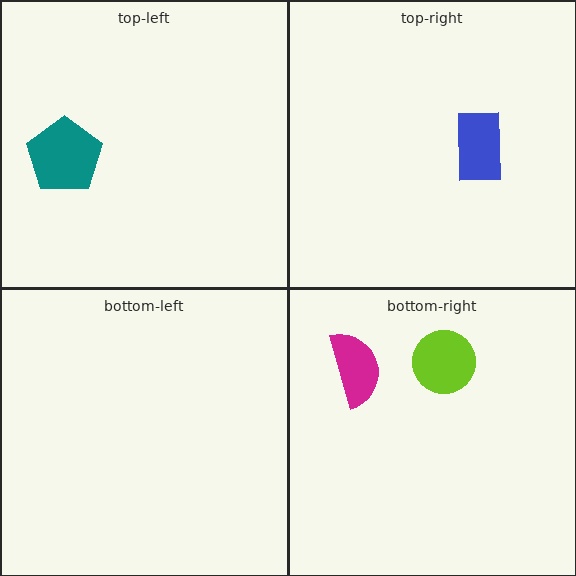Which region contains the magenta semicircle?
The bottom-right region.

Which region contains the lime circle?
The bottom-right region.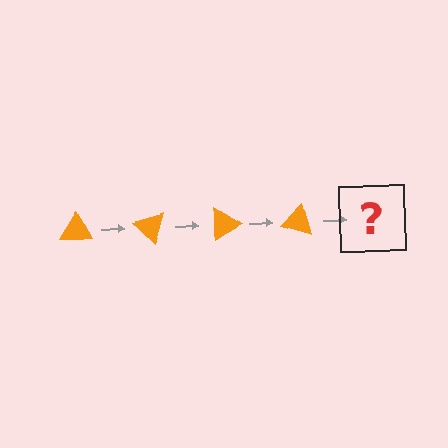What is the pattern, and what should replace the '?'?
The pattern is that the triangle rotates 45 degrees each step. The '?' should be an orange triangle rotated 180 degrees.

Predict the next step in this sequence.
The next step is an orange triangle rotated 180 degrees.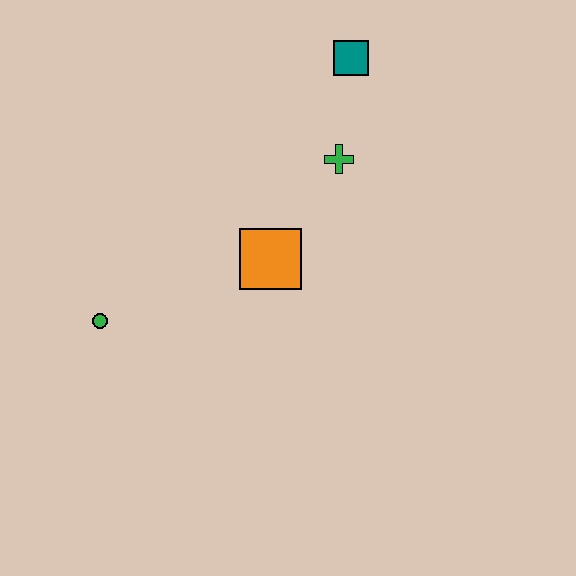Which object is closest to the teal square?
The green cross is closest to the teal square.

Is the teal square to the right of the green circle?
Yes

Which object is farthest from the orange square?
The teal square is farthest from the orange square.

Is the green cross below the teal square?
Yes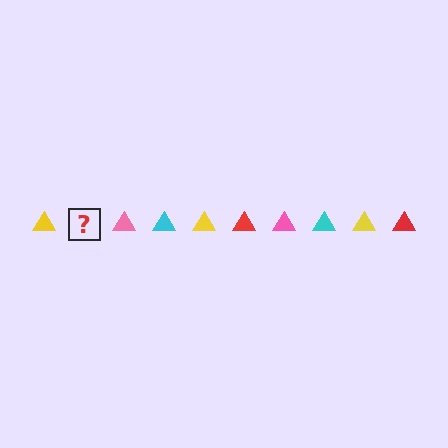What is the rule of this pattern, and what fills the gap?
The rule is that the pattern cycles through yellow, red, pink, cyan triangles. The gap should be filled with a red triangle.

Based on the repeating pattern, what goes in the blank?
The blank should be a red triangle.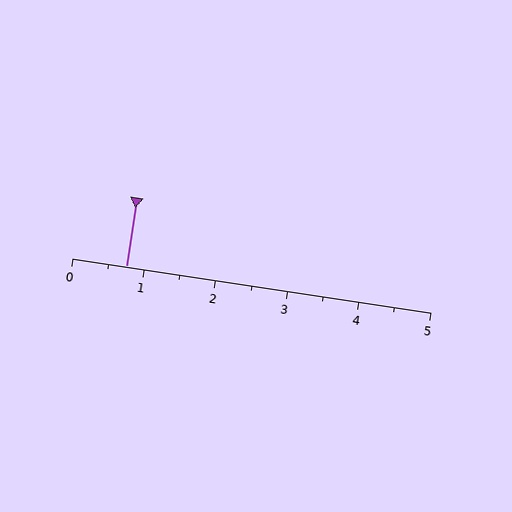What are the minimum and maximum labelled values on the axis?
The axis runs from 0 to 5.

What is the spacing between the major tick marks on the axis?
The major ticks are spaced 1 apart.